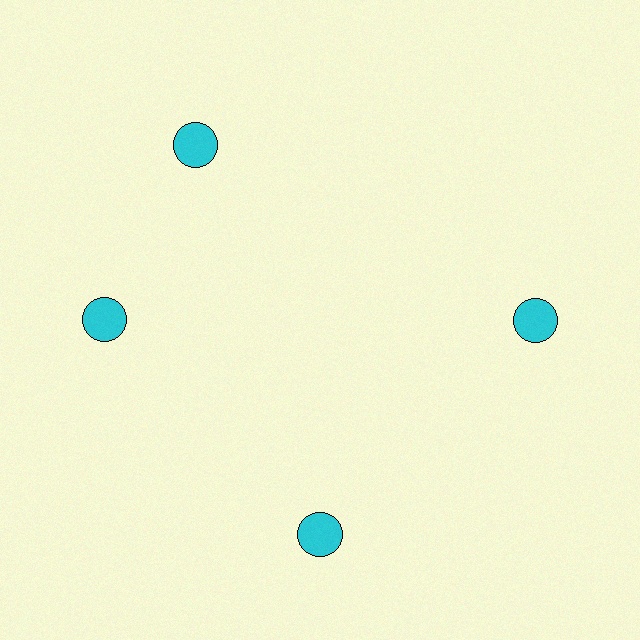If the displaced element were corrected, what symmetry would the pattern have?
It would have 4-fold rotational symmetry — the pattern would map onto itself every 90 degrees.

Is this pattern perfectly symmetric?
No. The 4 cyan circles are arranged in a ring, but one element near the 12 o'clock position is rotated out of alignment along the ring, breaking the 4-fold rotational symmetry.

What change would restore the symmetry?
The symmetry would be restored by rotating it back into even spacing with its neighbors so that all 4 circles sit at equal angles and equal distance from the center.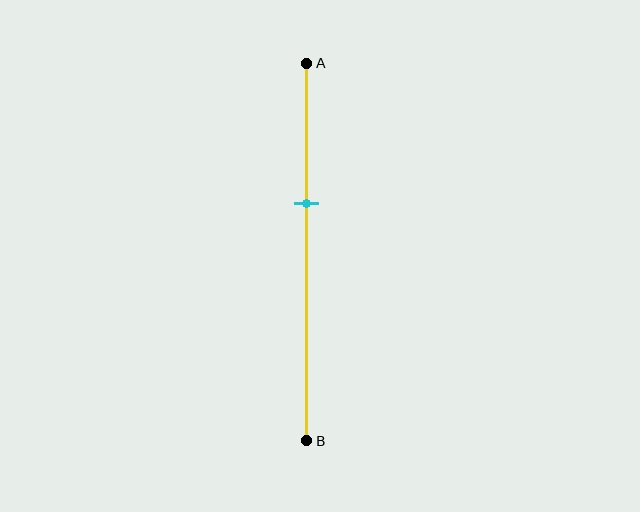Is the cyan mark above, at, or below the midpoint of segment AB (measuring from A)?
The cyan mark is above the midpoint of segment AB.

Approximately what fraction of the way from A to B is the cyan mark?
The cyan mark is approximately 35% of the way from A to B.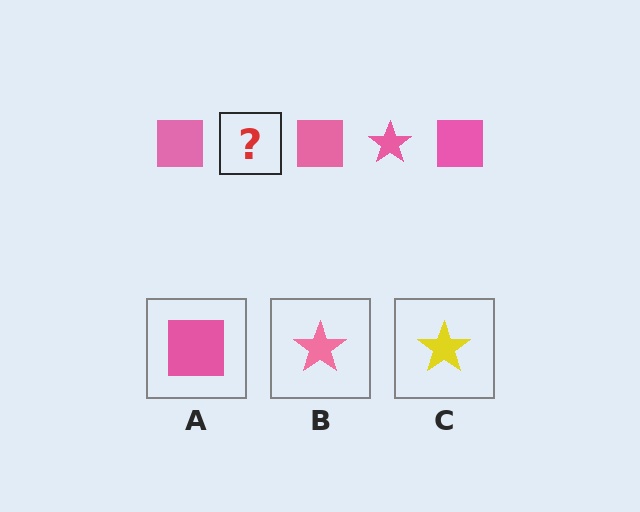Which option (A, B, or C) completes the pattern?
B.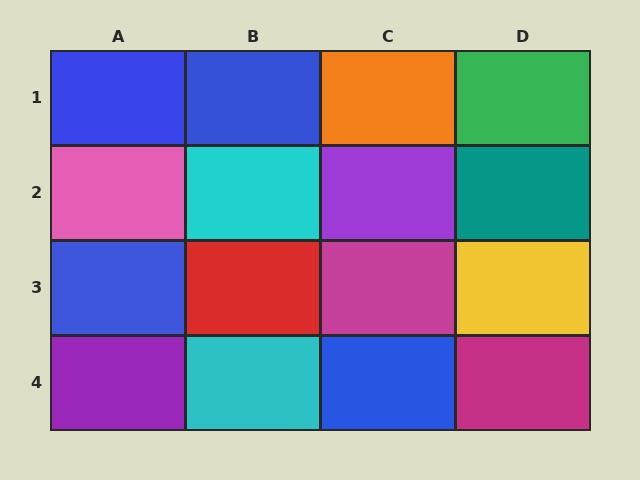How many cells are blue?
4 cells are blue.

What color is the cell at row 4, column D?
Magenta.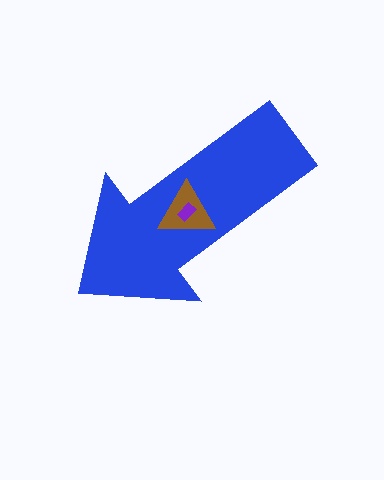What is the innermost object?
The purple rectangle.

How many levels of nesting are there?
3.